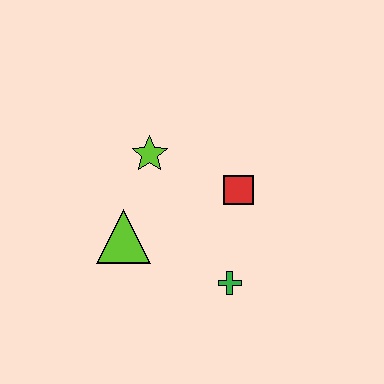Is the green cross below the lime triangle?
Yes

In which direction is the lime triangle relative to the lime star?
The lime triangle is below the lime star.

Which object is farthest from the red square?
The lime triangle is farthest from the red square.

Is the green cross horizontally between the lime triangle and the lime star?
No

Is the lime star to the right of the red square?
No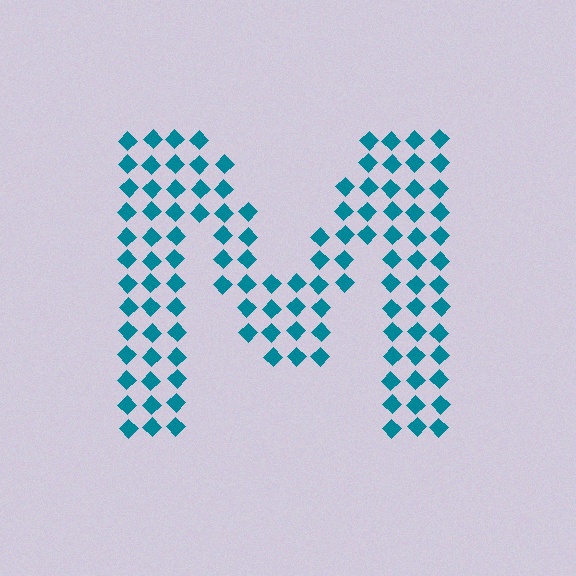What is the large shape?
The large shape is the letter M.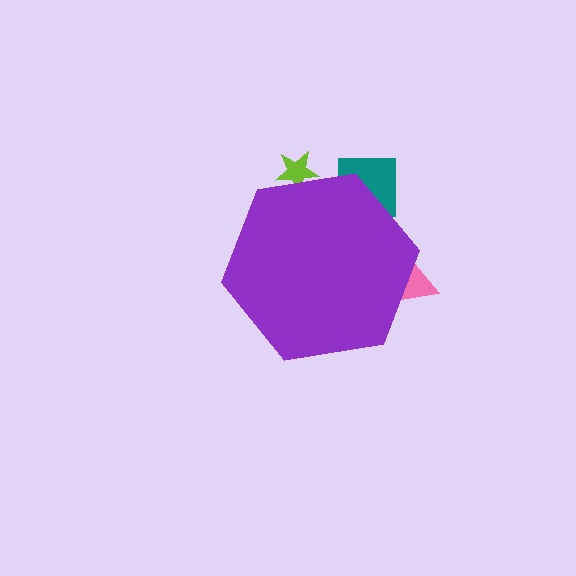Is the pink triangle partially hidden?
Yes, the pink triangle is partially hidden behind the purple hexagon.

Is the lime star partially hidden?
Yes, the lime star is partially hidden behind the purple hexagon.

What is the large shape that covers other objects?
A purple hexagon.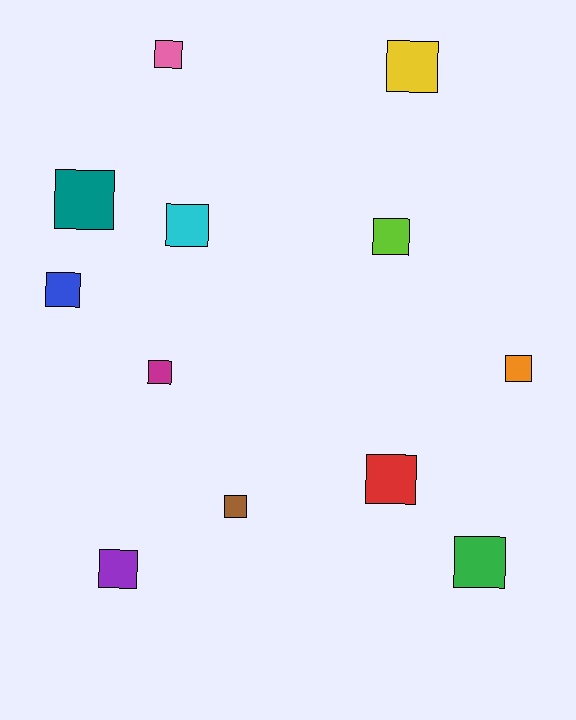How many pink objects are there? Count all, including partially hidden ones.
There is 1 pink object.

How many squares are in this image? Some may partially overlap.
There are 12 squares.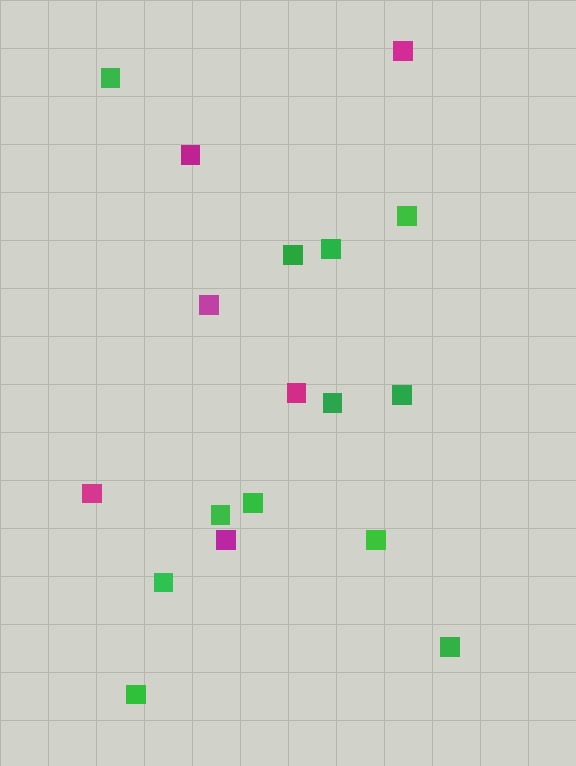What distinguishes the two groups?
There are 2 groups: one group of green squares (12) and one group of magenta squares (6).